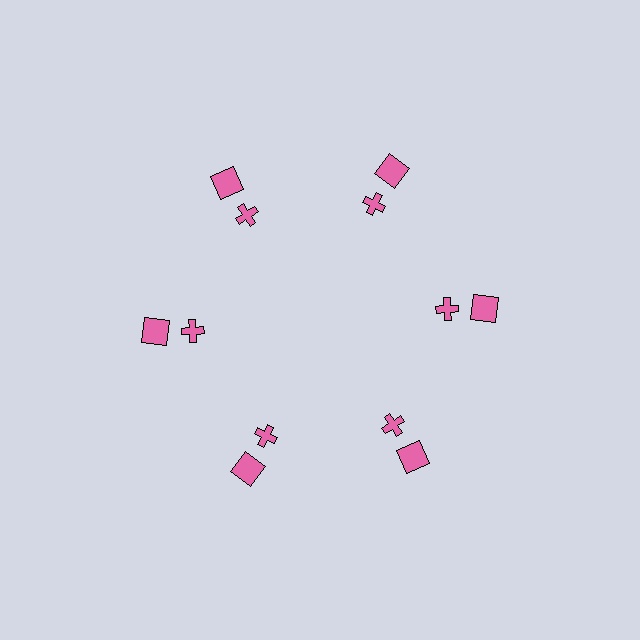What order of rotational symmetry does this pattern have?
This pattern has 6-fold rotational symmetry.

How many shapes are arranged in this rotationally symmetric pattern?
There are 12 shapes, arranged in 6 groups of 2.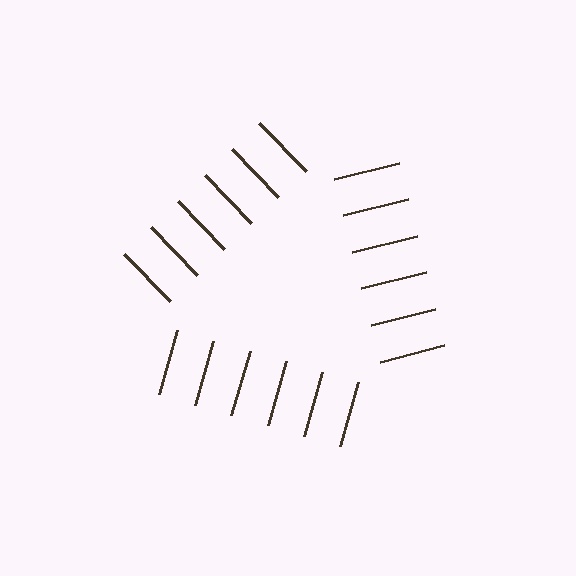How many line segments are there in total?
18 — 6 along each of the 3 edges.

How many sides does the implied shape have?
3 sides — the line-ends trace a triangle.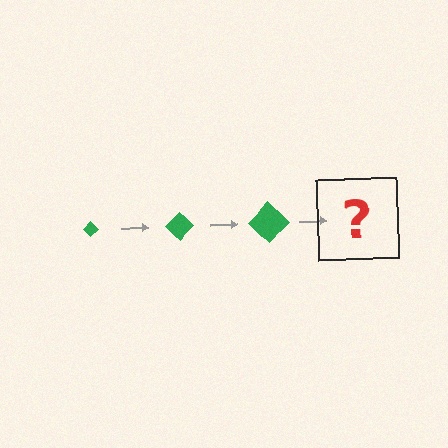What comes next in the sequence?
The next element should be a green diamond, larger than the previous one.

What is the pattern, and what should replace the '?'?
The pattern is that the diamond gets progressively larger each step. The '?' should be a green diamond, larger than the previous one.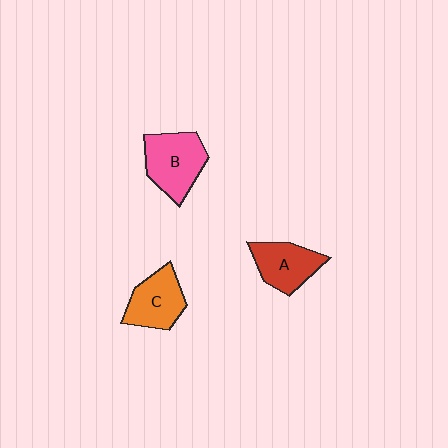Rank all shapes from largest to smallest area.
From largest to smallest: B (pink), C (orange), A (red).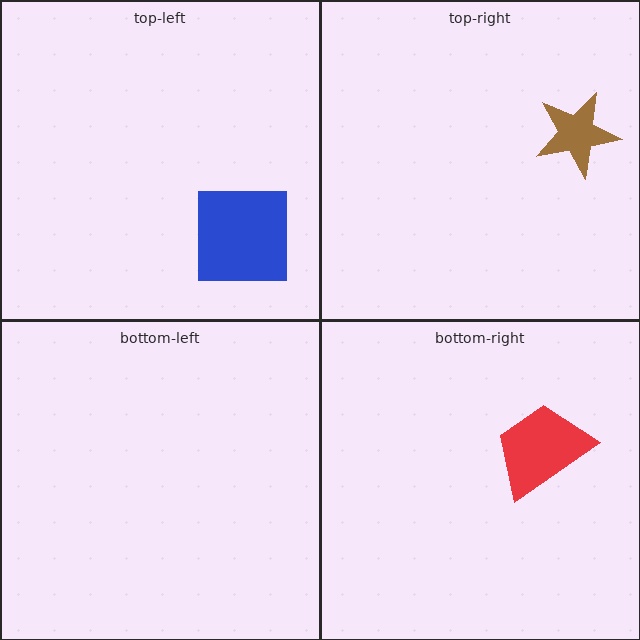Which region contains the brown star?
The top-right region.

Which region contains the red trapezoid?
The bottom-right region.